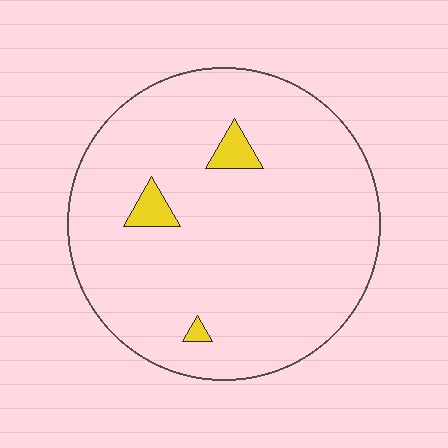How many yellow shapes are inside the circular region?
3.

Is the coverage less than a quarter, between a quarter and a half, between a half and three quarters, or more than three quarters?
Less than a quarter.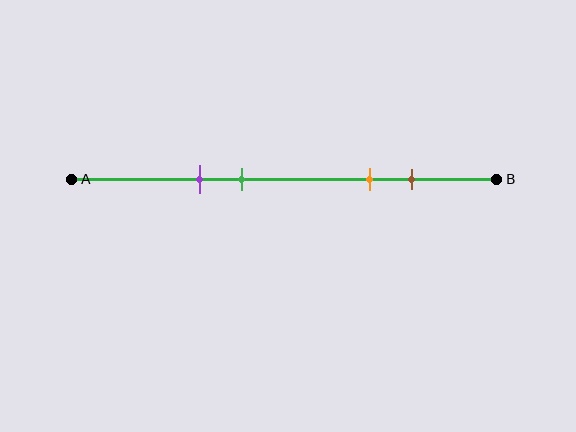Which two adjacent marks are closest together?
The purple and green marks are the closest adjacent pair.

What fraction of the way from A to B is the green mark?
The green mark is approximately 40% (0.4) of the way from A to B.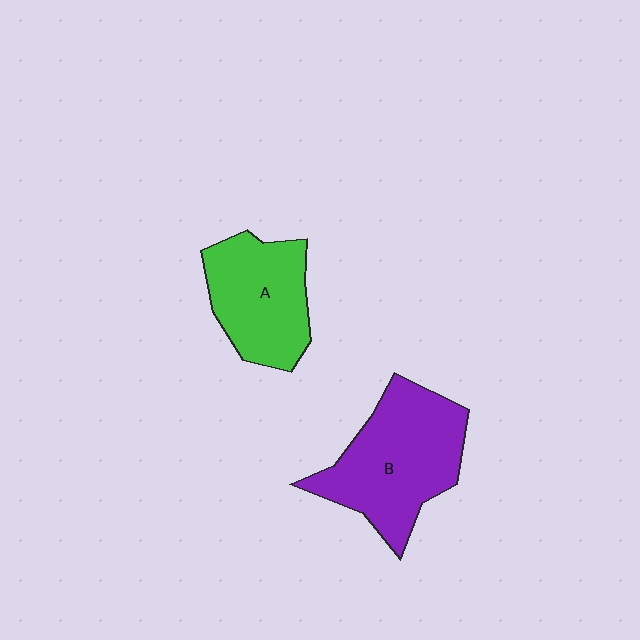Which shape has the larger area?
Shape B (purple).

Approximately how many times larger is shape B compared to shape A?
Approximately 1.3 times.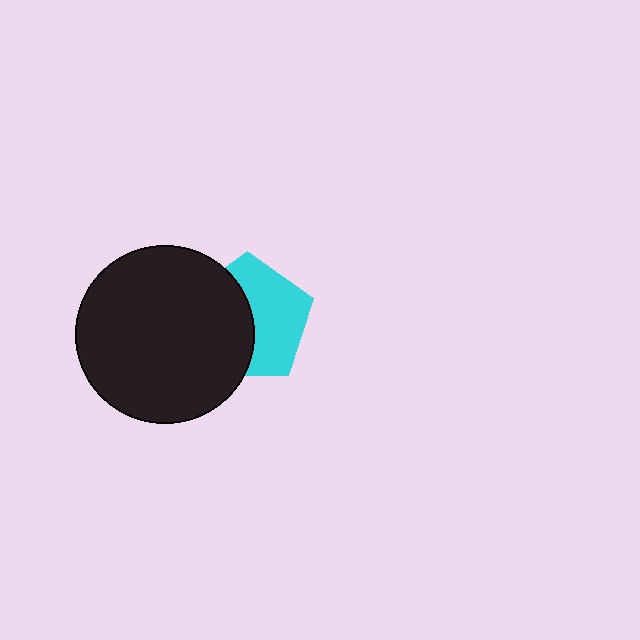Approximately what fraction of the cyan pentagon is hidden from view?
Roughly 48% of the cyan pentagon is hidden behind the black circle.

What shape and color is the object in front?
The object in front is a black circle.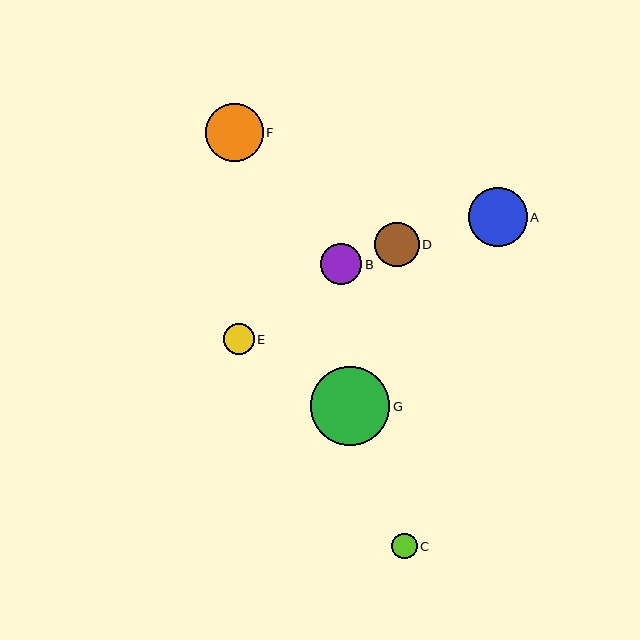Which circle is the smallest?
Circle C is the smallest with a size of approximately 25 pixels.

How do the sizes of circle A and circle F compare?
Circle A and circle F are approximately the same size.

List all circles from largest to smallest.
From largest to smallest: G, A, F, D, B, E, C.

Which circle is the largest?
Circle G is the largest with a size of approximately 79 pixels.